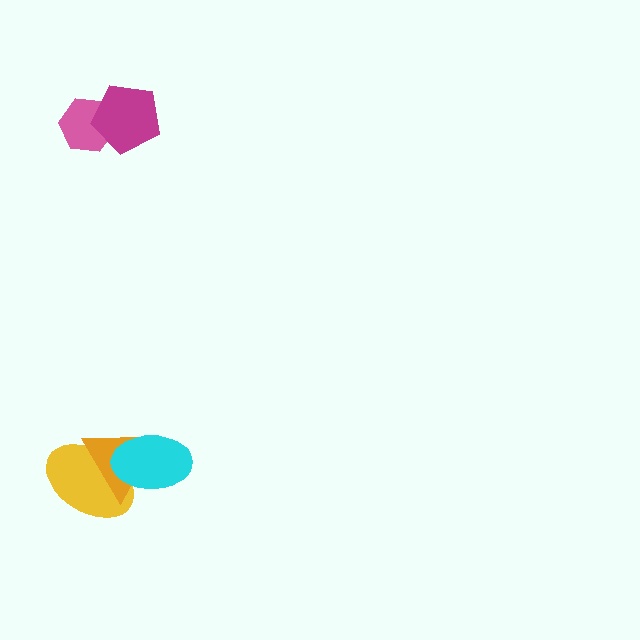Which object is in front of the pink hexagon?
The magenta pentagon is in front of the pink hexagon.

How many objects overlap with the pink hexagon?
1 object overlaps with the pink hexagon.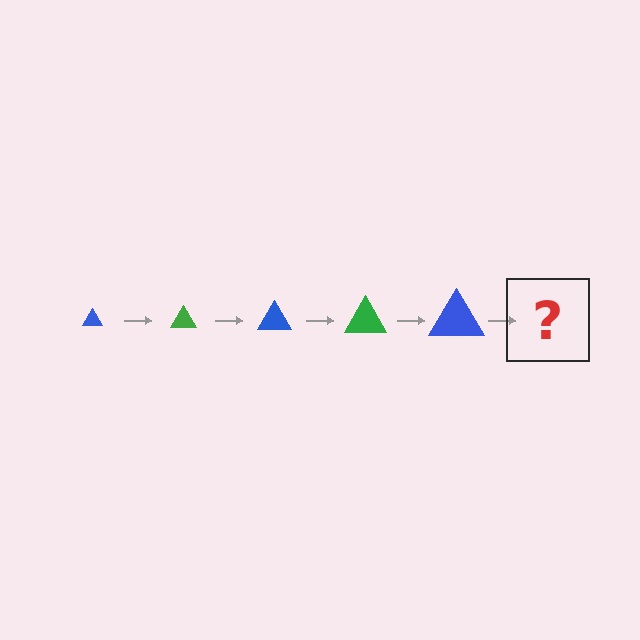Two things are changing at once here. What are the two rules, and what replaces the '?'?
The two rules are that the triangle grows larger each step and the color cycles through blue and green. The '?' should be a green triangle, larger than the previous one.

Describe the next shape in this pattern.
It should be a green triangle, larger than the previous one.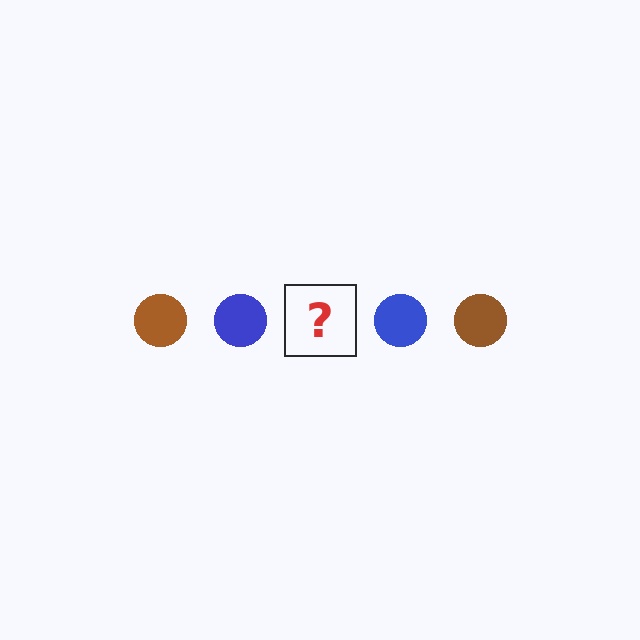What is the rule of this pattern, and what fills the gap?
The rule is that the pattern cycles through brown, blue circles. The gap should be filled with a brown circle.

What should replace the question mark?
The question mark should be replaced with a brown circle.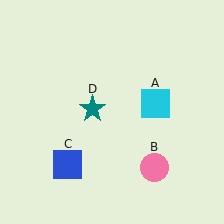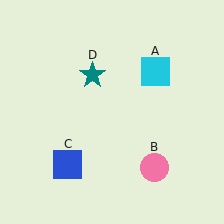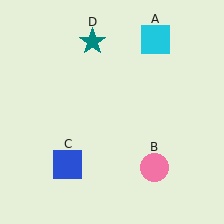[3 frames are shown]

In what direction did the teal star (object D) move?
The teal star (object D) moved up.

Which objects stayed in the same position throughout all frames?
Pink circle (object B) and blue square (object C) remained stationary.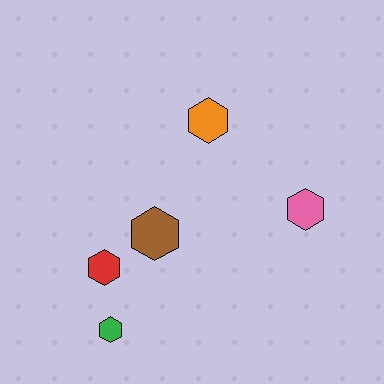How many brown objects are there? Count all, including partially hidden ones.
There is 1 brown object.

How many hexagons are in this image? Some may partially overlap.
There are 5 hexagons.